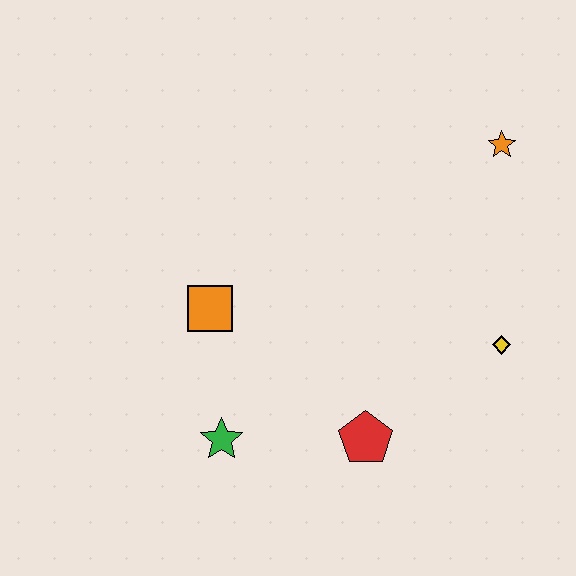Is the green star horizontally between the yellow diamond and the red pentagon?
No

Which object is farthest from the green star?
The orange star is farthest from the green star.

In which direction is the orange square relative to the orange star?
The orange square is to the left of the orange star.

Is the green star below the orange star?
Yes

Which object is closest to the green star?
The orange square is closest to the green star.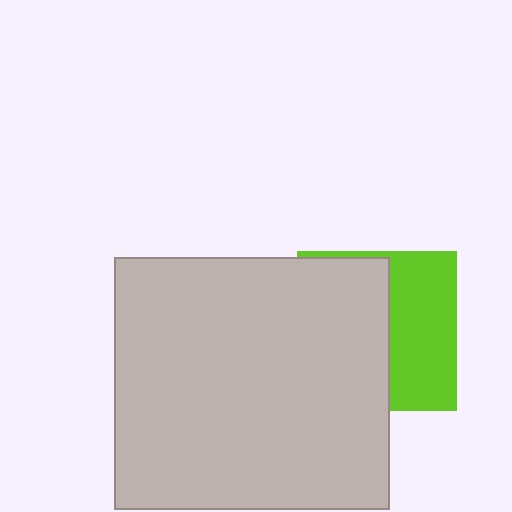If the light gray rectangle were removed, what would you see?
You would see the complete lime square.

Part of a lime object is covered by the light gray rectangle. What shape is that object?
It is a square.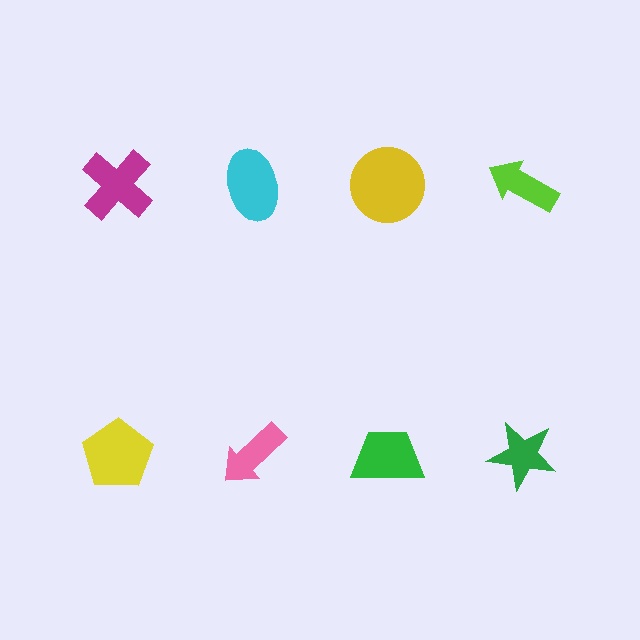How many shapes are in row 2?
4 shapes.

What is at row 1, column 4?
A lime arrow.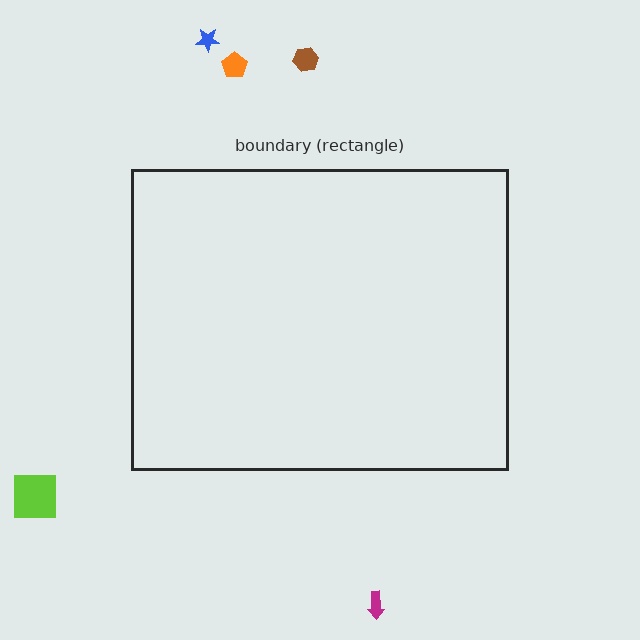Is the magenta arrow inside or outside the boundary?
Outside.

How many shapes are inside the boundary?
0 inside, 5 outside.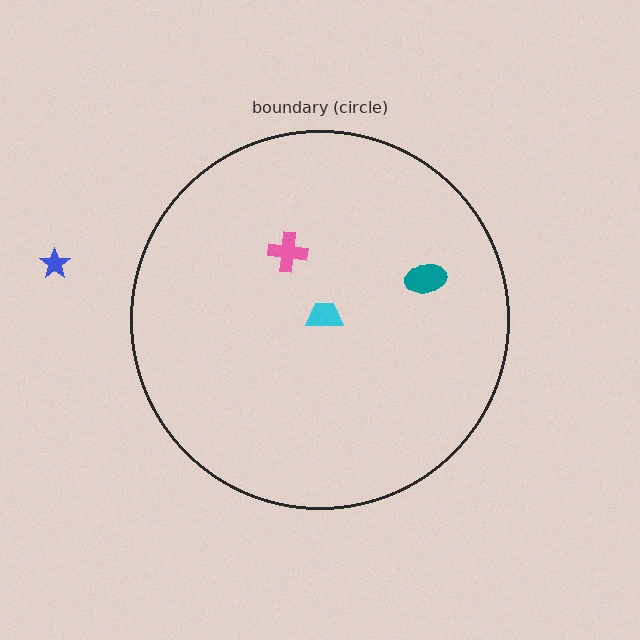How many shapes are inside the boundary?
3 inside, 1 outside.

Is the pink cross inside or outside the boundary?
Inside.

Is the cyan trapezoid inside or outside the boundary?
Inside.